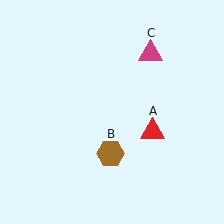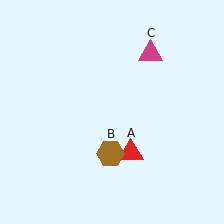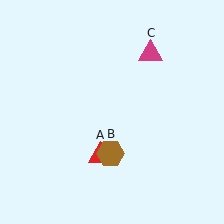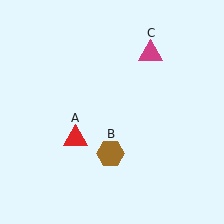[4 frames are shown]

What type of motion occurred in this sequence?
The red triangle (object A) rotated clockwise around the center of the scene.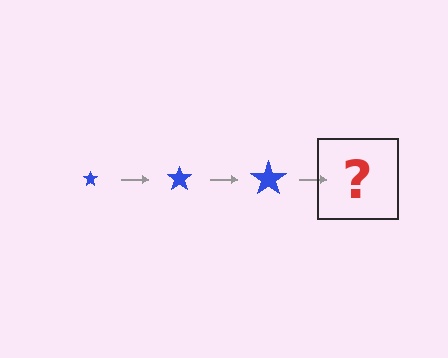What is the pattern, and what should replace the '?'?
The pattern is that the star gets progressively larger each step. The '?' should be a blue star, larger than the previous one.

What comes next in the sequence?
The next element should be a blue star, larger than the previous one.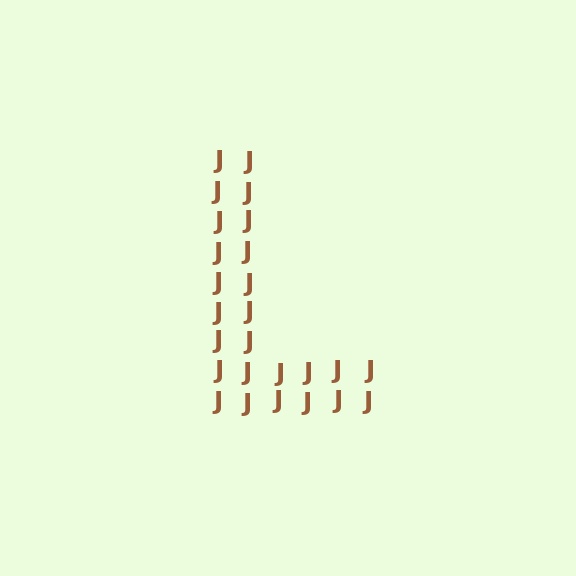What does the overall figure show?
The overall figure shows the letter L.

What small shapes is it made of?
It is made of small letter J's.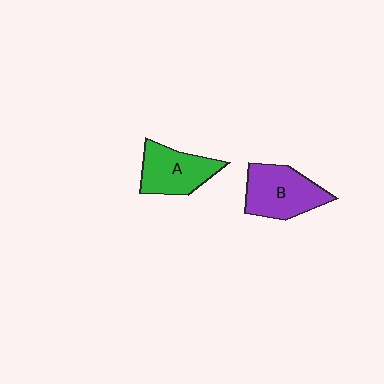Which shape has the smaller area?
Shape A (green).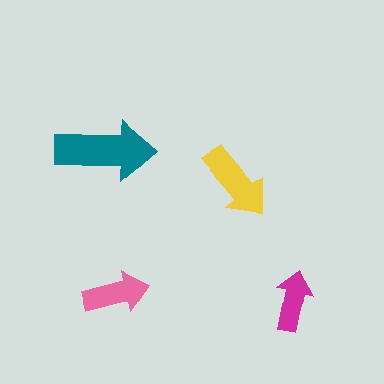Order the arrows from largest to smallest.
the teal one, the yellow one, the pink one, the magenta one.